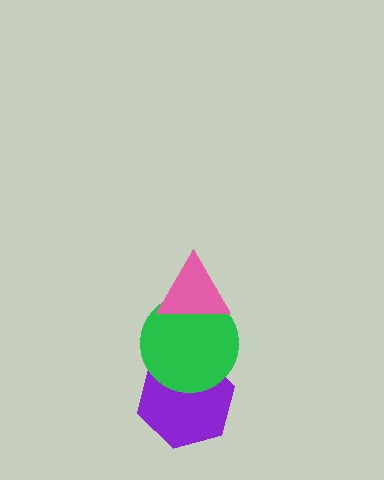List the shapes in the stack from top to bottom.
From top to bottom: the pink triangle, the green circle, the purple hexagon.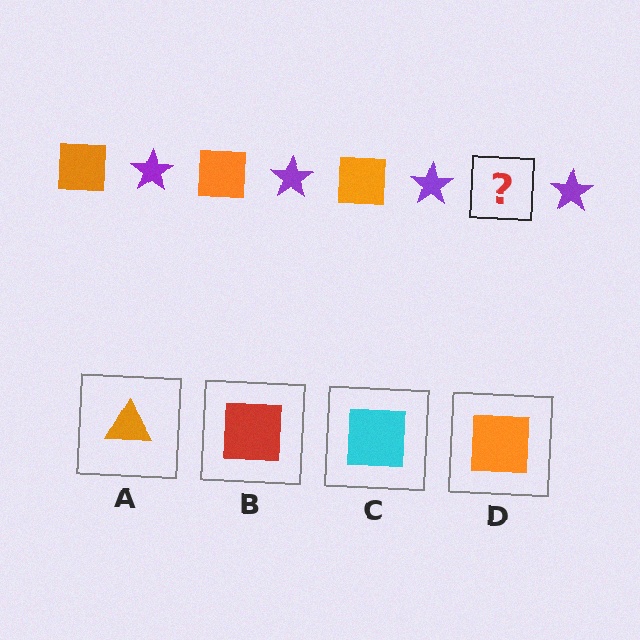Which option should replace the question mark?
Option D.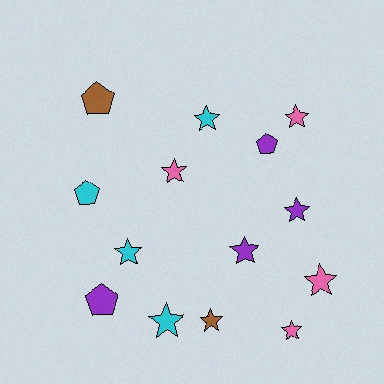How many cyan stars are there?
There are 3 cyan stars.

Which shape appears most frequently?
Star, with 10 objects.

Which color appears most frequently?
Pink, with 4 objects.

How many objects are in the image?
There are 14 objects.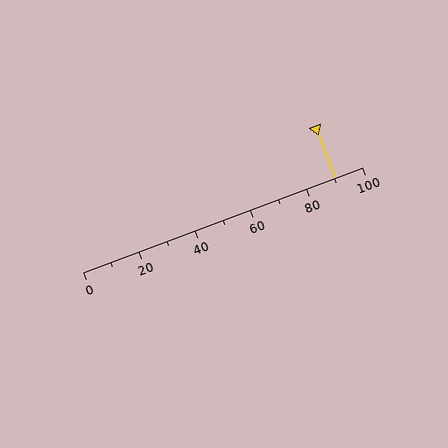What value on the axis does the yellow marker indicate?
The marker indicates approximately 90.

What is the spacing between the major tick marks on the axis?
The major ticks are spaced 20 apart.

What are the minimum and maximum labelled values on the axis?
The axis runs from 0 to 100.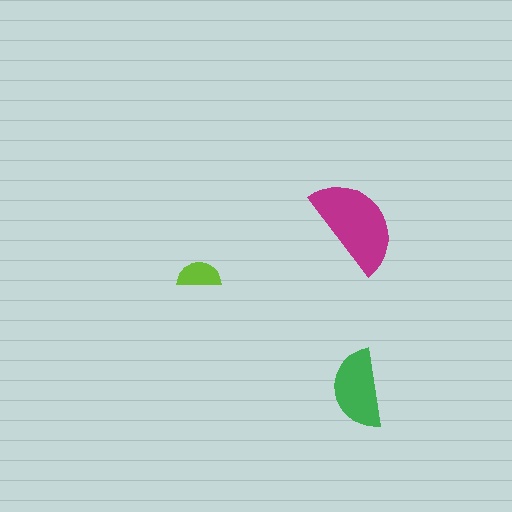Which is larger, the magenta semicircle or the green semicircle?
The magenta one.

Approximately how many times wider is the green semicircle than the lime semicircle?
About 2 times wider.